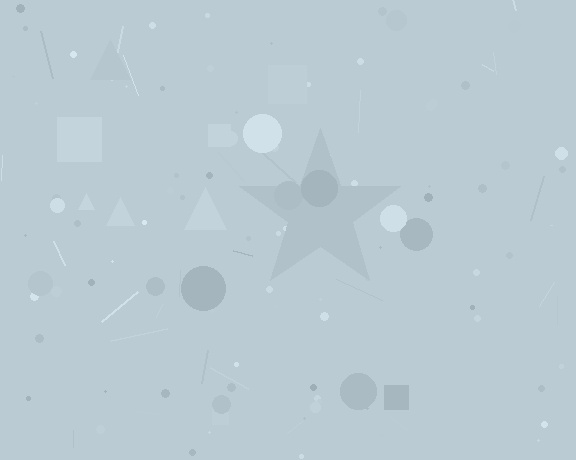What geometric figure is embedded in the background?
A star is embedded in the background.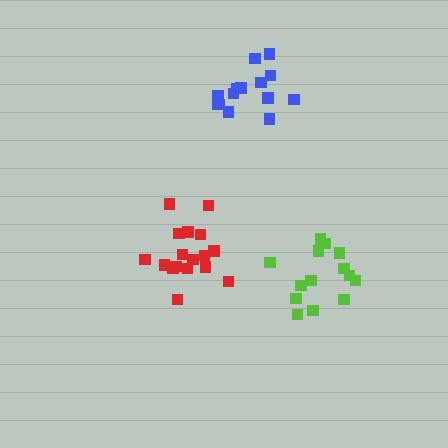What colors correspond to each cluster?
The clusters are colored: red, blue, lime.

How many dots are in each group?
Group 1: 17 dots, Group 2: 14 dots, Group 3: 14 dots (45 total).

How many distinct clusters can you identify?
There are 3 distinct clusters.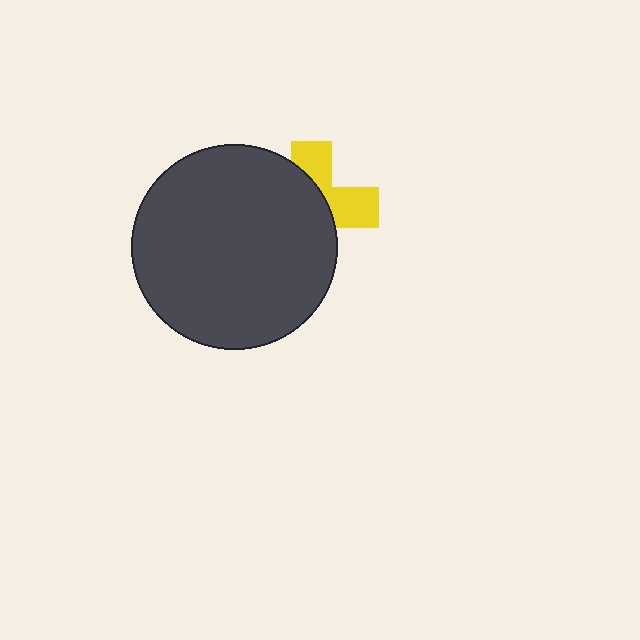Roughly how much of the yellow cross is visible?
A small part of it is visible (roughly 37%).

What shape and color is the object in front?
The object in front is a dark gray circle.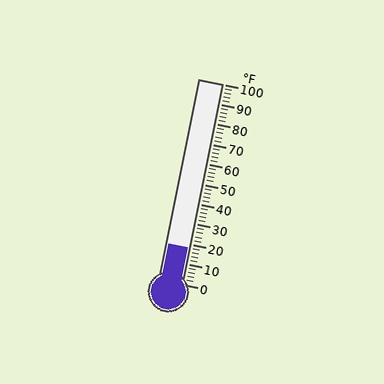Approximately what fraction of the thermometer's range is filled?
The thermometer is filled to approximately 20% of its range.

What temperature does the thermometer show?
The thermometer shows approximately 18°F.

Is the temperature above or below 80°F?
The temperature is below 80°F.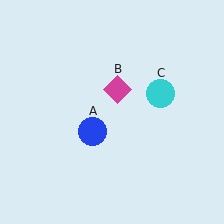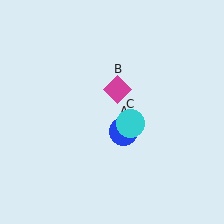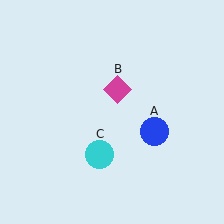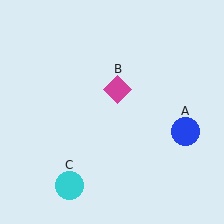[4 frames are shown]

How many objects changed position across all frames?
2 objects changed position: blue circle (object A), cyan circle (object C).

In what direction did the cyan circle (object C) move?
The cyan circle (object C) moved down and to the left.